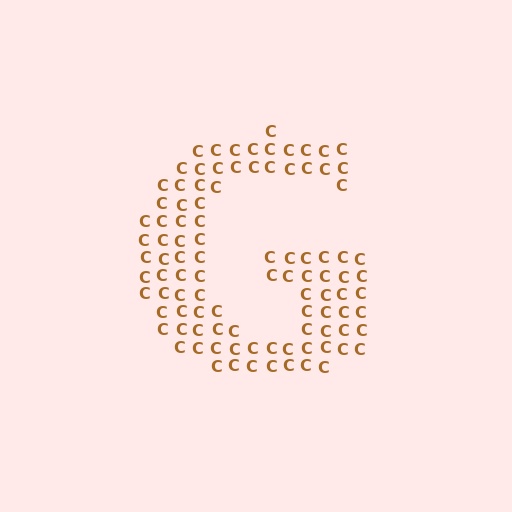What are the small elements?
The small elements are letter C's.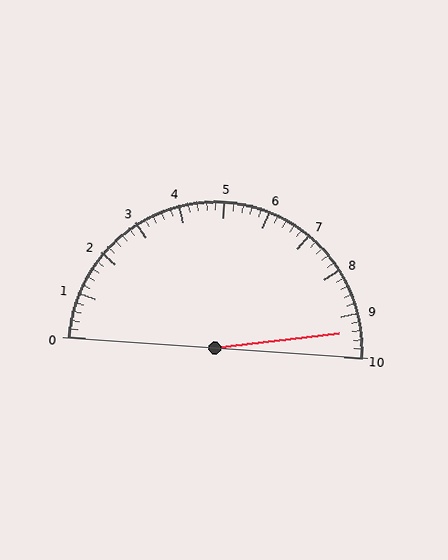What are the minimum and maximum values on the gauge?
The gauge ranges from 0 to 10.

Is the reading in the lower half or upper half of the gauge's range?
The reading is in the upper half of the range (0 to 10).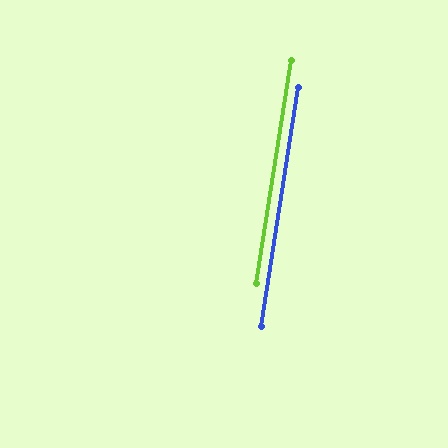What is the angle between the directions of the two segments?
Approximately 0 degrees.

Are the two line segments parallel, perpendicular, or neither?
Parallel — their directions differ by only 0.2°.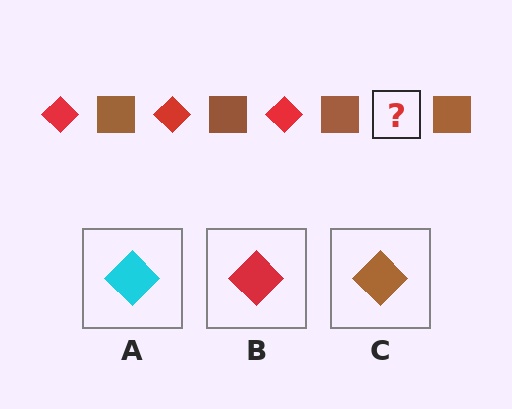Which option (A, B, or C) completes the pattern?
B.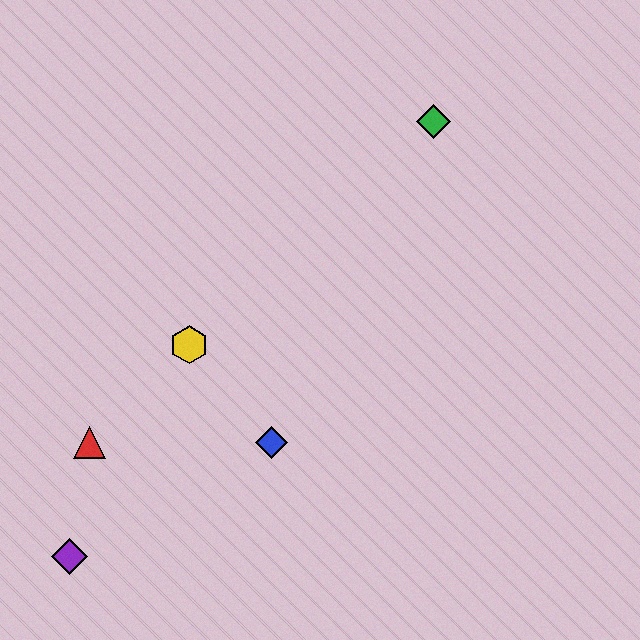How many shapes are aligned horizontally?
2 shapes (the red triangle, the blue diamond) are aligned horizontally.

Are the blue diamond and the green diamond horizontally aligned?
No, the blue diamond is at y≈443 and the green diamond is at y≈122.